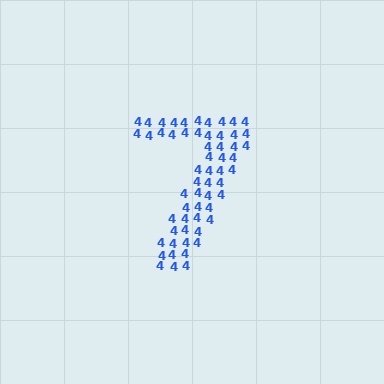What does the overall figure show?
The overall figure shows the digit 7.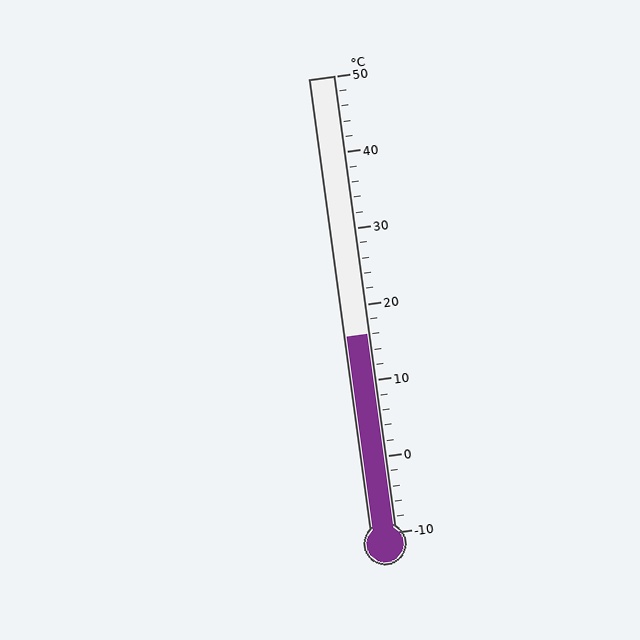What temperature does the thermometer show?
The thermometer shows approximately 16°C.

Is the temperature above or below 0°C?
The temperature is above 0°C.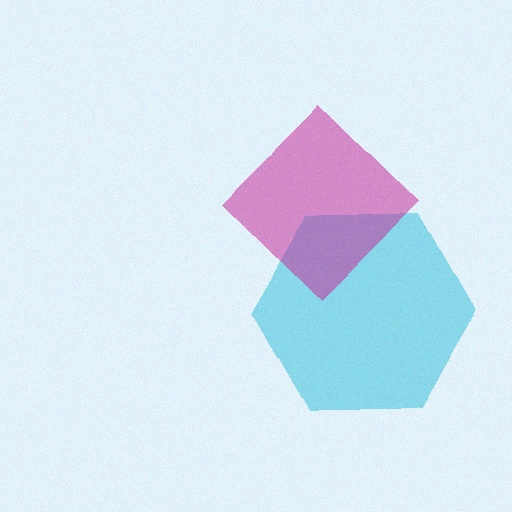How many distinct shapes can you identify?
There are 2 distinct shapes: a cyan hexagon, a magenta diamond.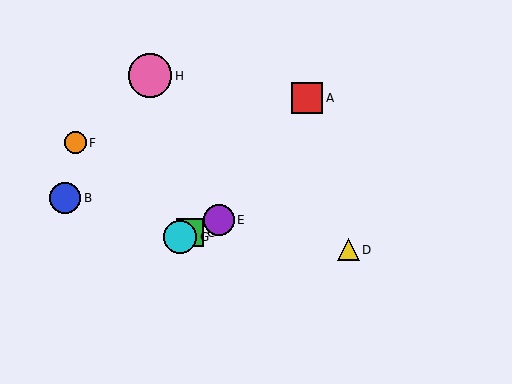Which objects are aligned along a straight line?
Objects C, E, G are aligned along a straight line.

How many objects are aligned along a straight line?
3 objects (C, E, G) are aligned along a straight line.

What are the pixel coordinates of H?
Object H is at (150, 76).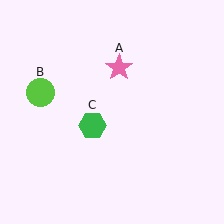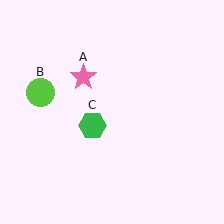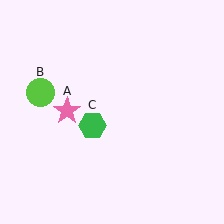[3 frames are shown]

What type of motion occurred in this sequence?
The pink star (object A) rotated counterclockwise around the center of the scene.